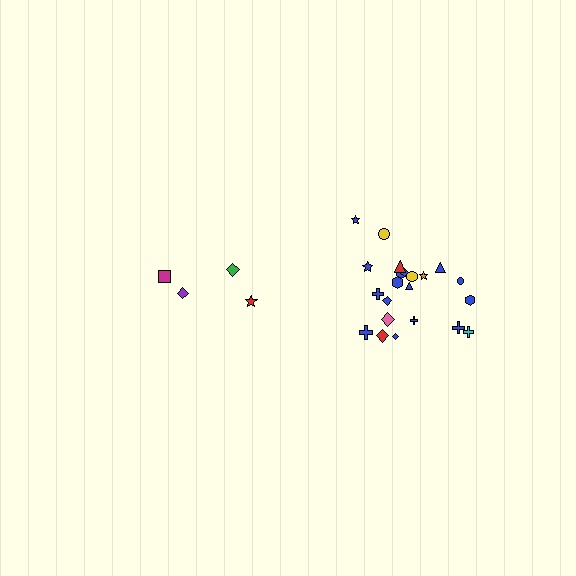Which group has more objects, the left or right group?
The right group.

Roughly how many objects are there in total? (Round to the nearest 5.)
Roughly 25 objects in total.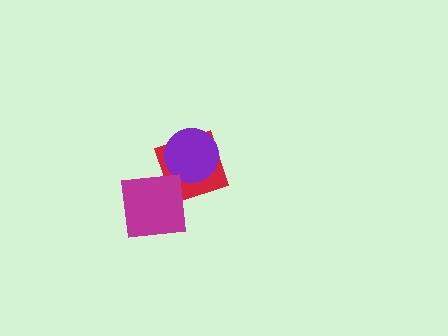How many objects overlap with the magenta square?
1 object overlaps with the magenta square.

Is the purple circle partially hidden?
No, no other shape covers it.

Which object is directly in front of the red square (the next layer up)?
The purple circle is directly in front of the red square.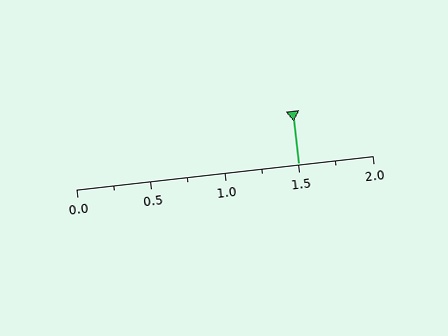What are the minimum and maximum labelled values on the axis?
The axis runs from 0.0 to 2.0.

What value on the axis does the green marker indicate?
The marker indicates approximately 1.5.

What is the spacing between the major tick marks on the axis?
The major ticks are spaced 0.5 apart.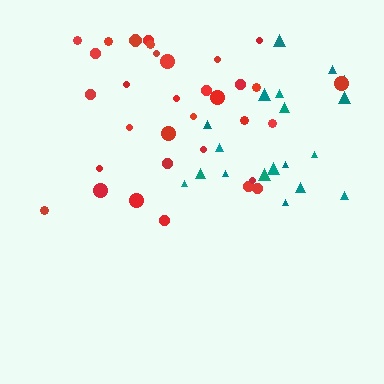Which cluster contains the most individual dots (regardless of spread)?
Red (34).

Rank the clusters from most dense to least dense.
red, teal.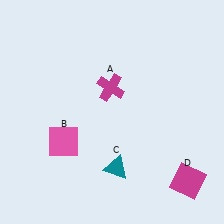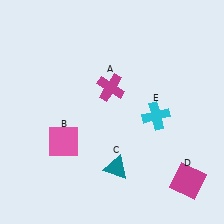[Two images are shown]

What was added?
A cyan cross (E) was added in Image 2.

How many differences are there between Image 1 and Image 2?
There is 1 difference between the two images.